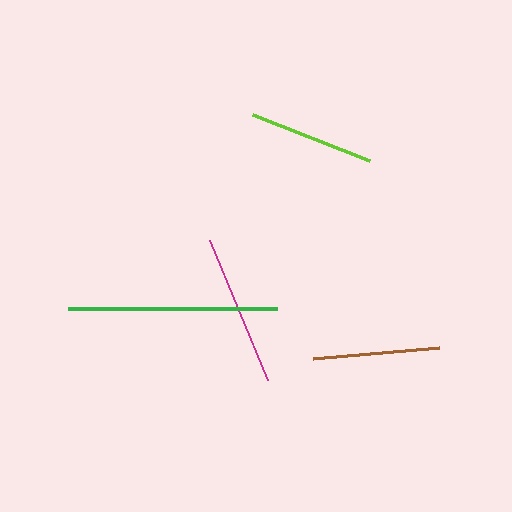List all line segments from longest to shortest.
From longest to shortest: green, magenta, brown, lime.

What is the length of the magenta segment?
The magenta segment is approximately 151 pixels long.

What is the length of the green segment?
The green segment is approximately 209 pixels long.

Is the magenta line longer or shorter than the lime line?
The magenta line is longer than the lime line.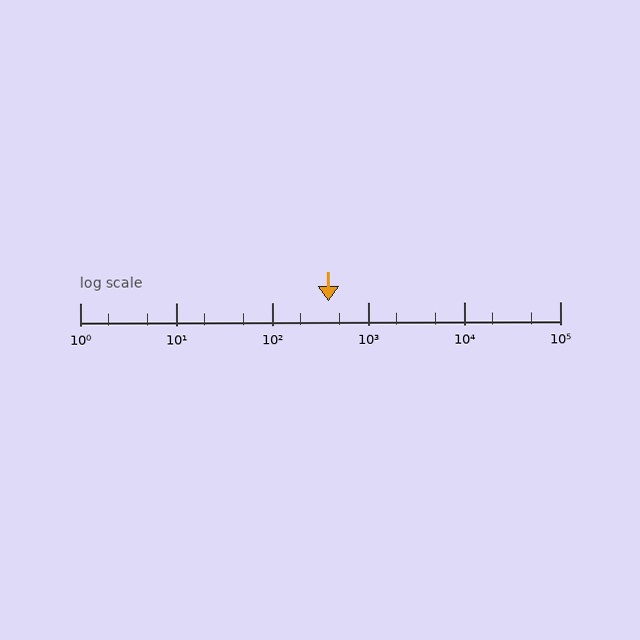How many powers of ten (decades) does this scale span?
The scale spans 5 decades, from 1 to 100000.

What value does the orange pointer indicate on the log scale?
The pointer indicates approximately 390.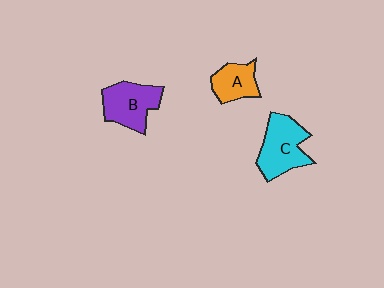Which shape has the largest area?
Shape C (cyan).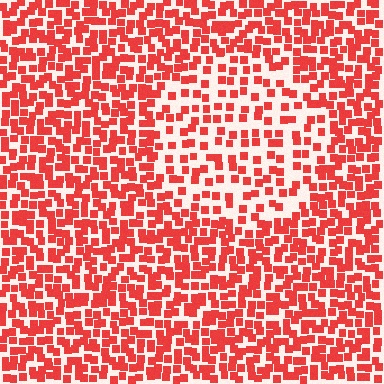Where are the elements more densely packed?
The elements are more densely packed outside the circle boundary.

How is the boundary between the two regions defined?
The boundary is defined by a change in element density (approximately 1.9x ratio). All elements are the same color, size, and shape.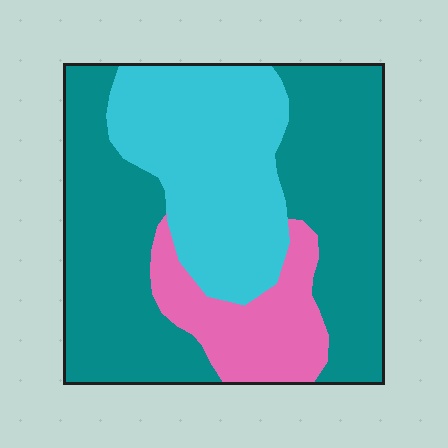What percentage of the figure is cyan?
Cyan covers about 30% of the figure.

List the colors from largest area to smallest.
From largest to smallest: teal, cyan, pink.